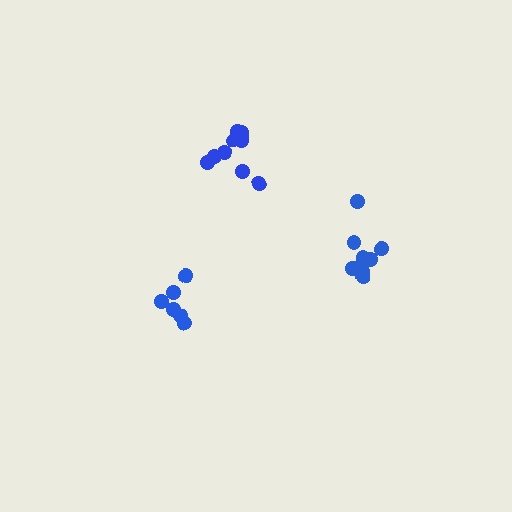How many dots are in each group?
Group 1: 10 dots, Group 2: 6 dots, Group 3: 9 dots (25 total).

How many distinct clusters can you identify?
There are 3 distinct clusters.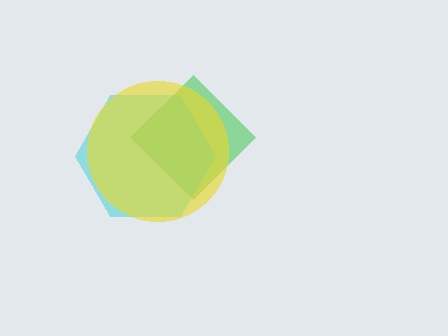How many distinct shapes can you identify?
There are 3 distinct shapes: a green diamond, a cyan hexagon, a yellow circle.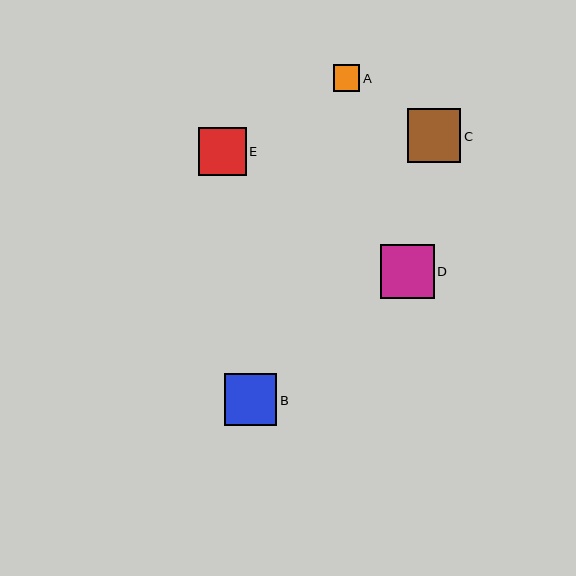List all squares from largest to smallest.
From largest to smallest: D, C, B, E, A.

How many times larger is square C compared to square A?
Square C is approximately 2.0 times the size of square A.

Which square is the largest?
Square D is the largest with a size of approximately 54 pixels.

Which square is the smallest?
Square A is the smallest with a size of approximately 27 pixels.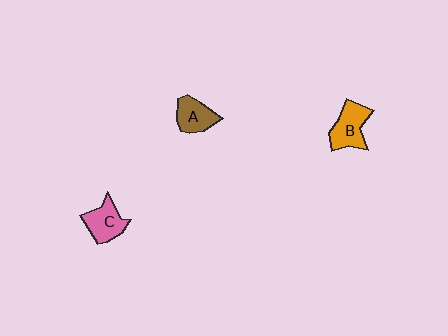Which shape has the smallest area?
Shape A (brown).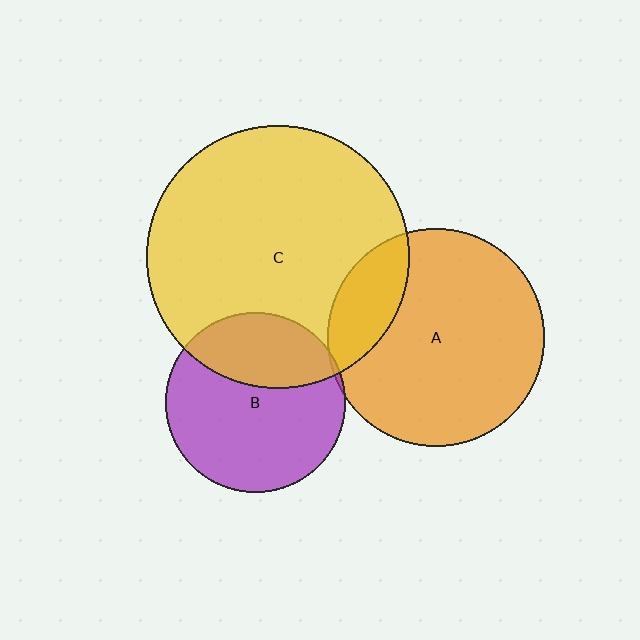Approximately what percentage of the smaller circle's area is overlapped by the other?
Approximately 30%.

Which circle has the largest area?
Circle C (yellow).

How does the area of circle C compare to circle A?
Approximately 1.5 times.